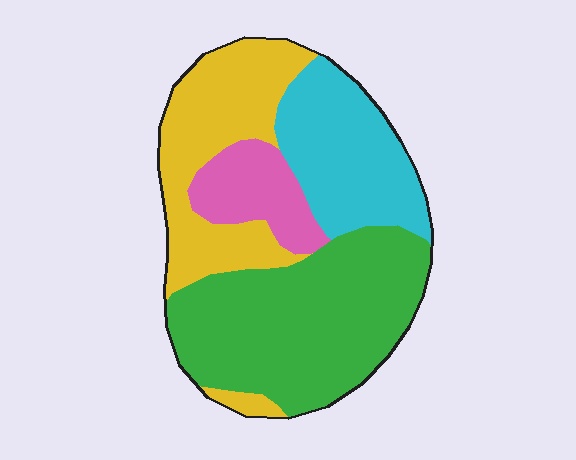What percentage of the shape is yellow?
Yellow covers about 25% of the shape.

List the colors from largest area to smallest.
From largest to smallest: green, yellow, cyan, pink.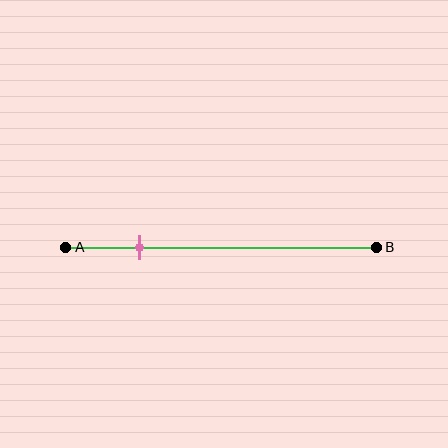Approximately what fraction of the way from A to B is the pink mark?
The pink mark is approximately 25% of the way from A to B.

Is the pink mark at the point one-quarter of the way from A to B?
Yes, the mark is approximately at the one-quarter point.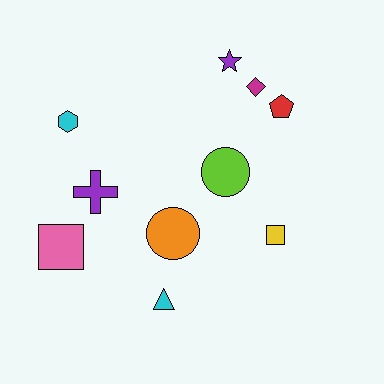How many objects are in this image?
There are 10 objects.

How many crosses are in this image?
There is 1 cross.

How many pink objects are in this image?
There is 1 pink object.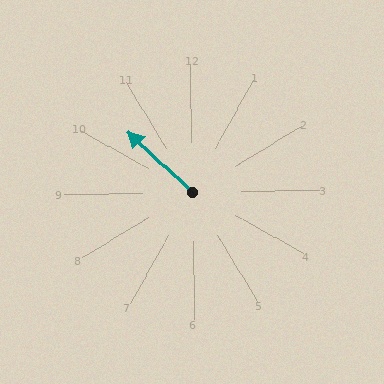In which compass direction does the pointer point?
Northwest.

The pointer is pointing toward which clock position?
Roughly 10 o'clock.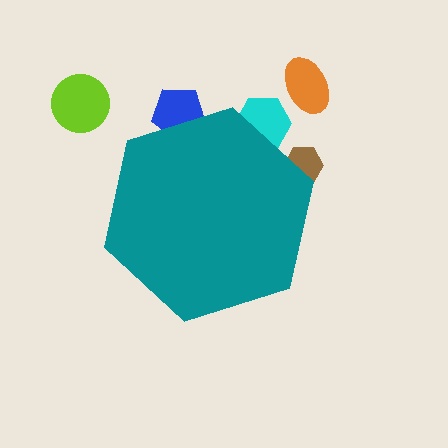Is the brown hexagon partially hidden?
Yes, the brown hexagon is partially hidden behind the teal hexagon.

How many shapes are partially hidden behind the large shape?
3 shapes are partially hidden.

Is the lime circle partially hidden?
No, the lime circle is fully visible.